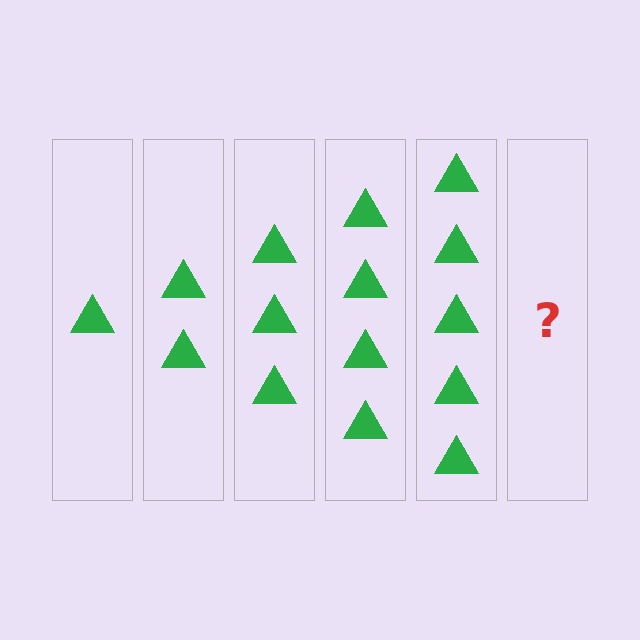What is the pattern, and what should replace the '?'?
The pattern is that each step adds one more triangle. The '?' should be 6 triangles.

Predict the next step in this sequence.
The next step is 6 triangles.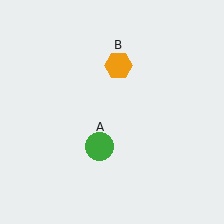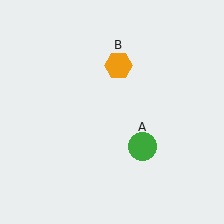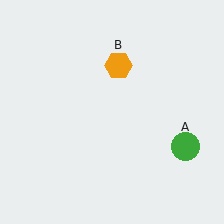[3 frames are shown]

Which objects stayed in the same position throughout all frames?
Orange hexagon (object B) remained stationary.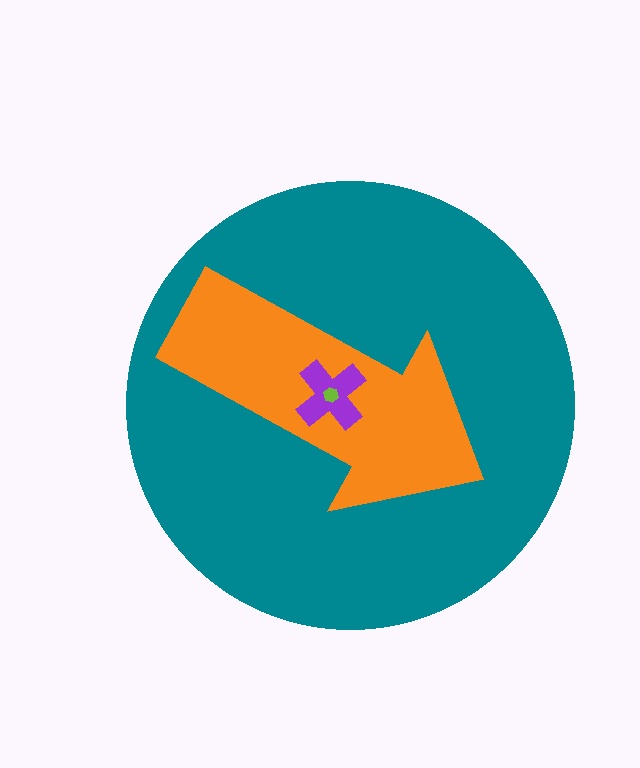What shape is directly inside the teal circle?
The orange arrow.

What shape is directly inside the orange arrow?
The purple cross.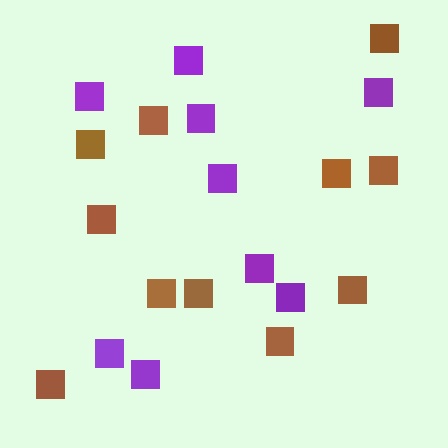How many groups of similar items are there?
There are 2 groups: one group of purple squares (9) and one group of brown squares (11).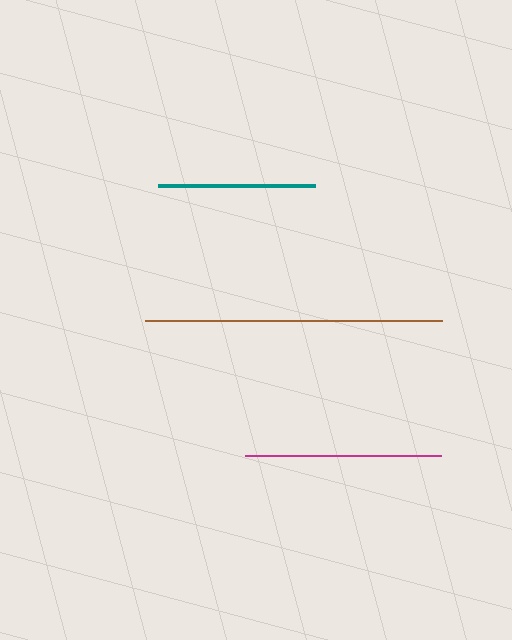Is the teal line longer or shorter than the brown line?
The brown line is longer than the teal line.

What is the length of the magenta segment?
The magenta segment is approximately 196 pixels long.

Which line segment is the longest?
The brown line is the longest at approximately 296 pixels.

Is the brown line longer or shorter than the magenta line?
The brown line is longer than the magenta line.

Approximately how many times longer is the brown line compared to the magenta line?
The brown line is approximately 1.5 times the length of the magenta line.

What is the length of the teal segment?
The teal segment is approximately 157 pixels long.